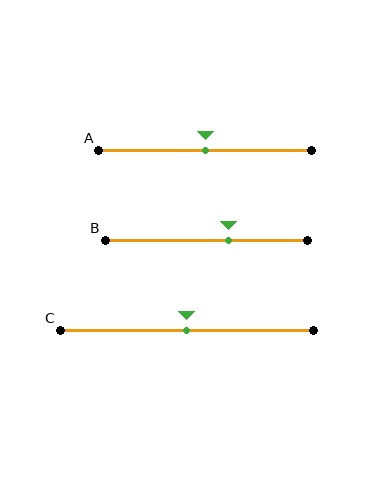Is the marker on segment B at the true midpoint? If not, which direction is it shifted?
No, the marker on segment B is shifted to the right by about 11% of the segment length.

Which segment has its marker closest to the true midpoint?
Segment A has its marker closest to the true midpoint.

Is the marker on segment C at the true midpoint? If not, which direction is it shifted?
Yes, the marker on segment C is at the true midpoint.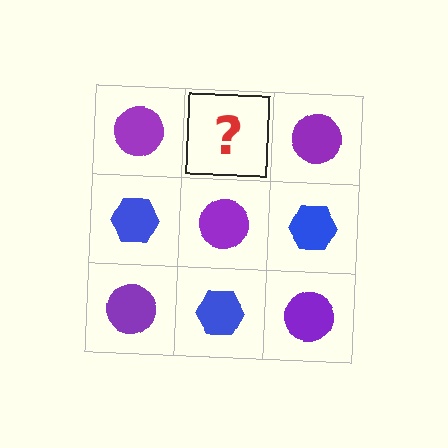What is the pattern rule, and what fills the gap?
The rule is that it alternates purple circle and blue hexagon in a checkerboard pattern. The gap should be filled with a blue hexagon.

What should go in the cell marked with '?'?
The missing cell should contain a blue hexagon.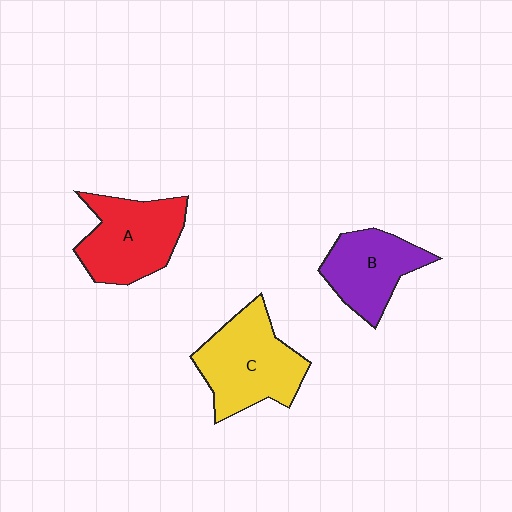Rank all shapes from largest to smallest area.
From largest to smallest: C (yellow), A (red), B (purple).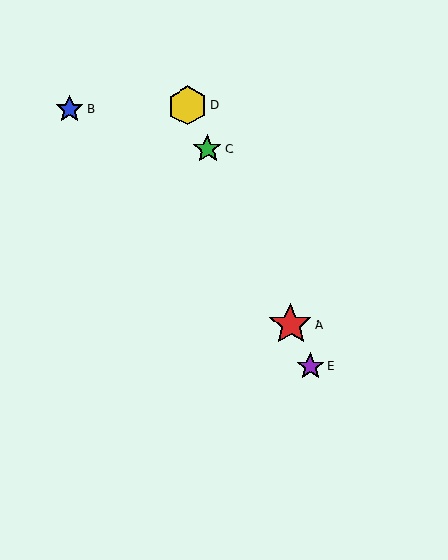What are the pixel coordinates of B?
Object B is at (70, 109).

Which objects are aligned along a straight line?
Objects A, C, D, E are aligned along a straight line.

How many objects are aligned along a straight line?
4 objects (A, C, D, E) are aligned along a straight line.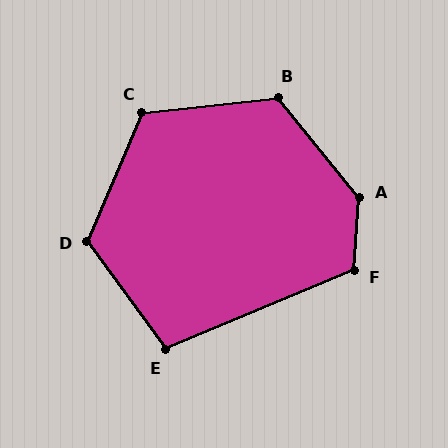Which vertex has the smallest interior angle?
E, at approximately 103 degrees.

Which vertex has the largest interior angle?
A, at approximately 137 degrees.